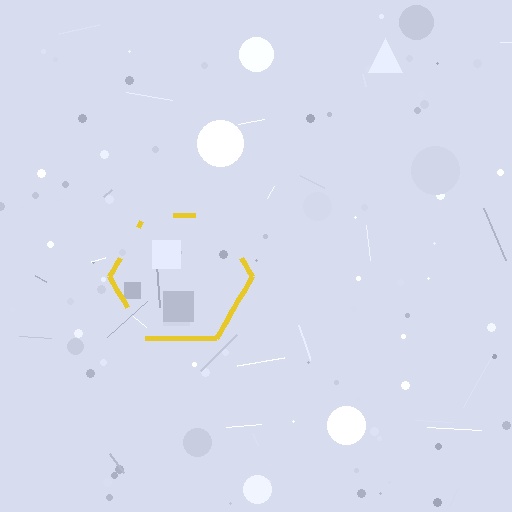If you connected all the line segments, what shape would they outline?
They would outline a hexagon.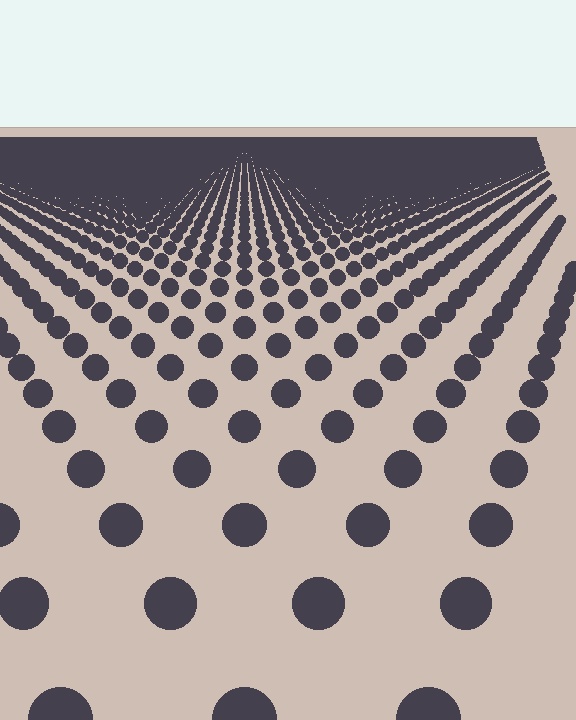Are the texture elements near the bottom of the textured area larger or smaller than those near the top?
Larger. Near the bottom, elements are closer to the viewer and appear at a bigger on-screen size.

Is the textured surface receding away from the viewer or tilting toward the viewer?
The surface is receding away from the viewer. Texture elements get smaller and denser toward the top.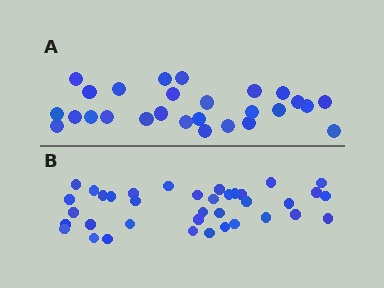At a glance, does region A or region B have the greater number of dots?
Region B (the bottom region) has more dots.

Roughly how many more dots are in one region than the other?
Region B has roughly 10 or so more dots than region A.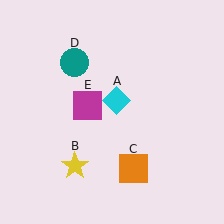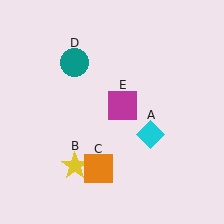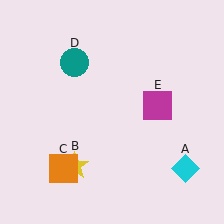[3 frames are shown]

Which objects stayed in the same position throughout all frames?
Yellow star (object B) and teal circle (object D) remained stationary.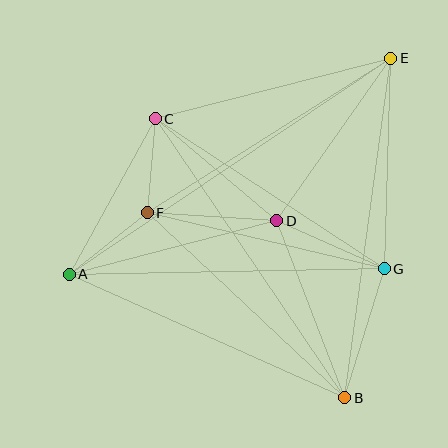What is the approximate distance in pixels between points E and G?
The distance between E and G is approximately 211 pixels.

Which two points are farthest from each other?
Points A and E are farthest from each other.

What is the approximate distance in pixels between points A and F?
The distance between A and F is approximately 99 pixels.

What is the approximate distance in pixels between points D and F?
The distance between D and F is approximately 130 pixels.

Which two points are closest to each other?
Points C and F are closest to each other.